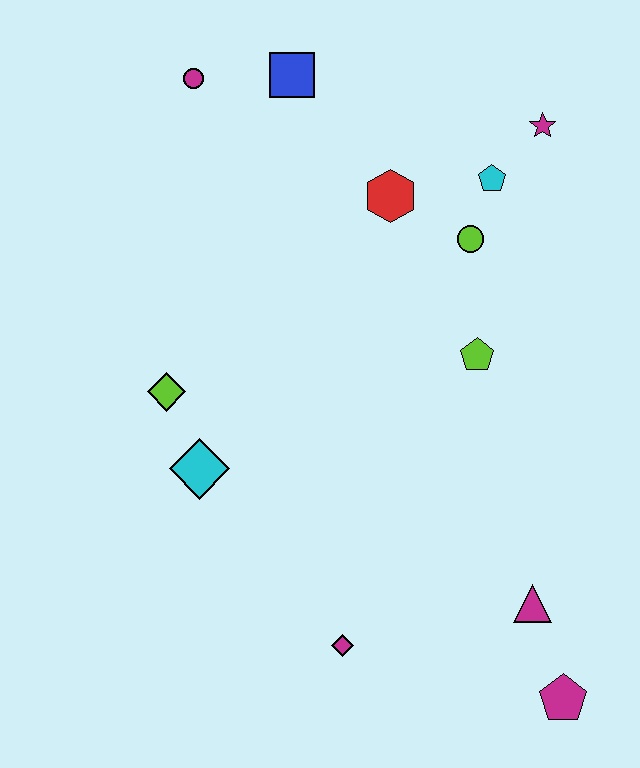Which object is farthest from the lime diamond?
The magenta pentagon is farthest from the lime diamond.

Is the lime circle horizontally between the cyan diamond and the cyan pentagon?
Yes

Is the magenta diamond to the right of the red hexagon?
No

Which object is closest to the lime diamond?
The cyan diamond is closest to the lime diamond.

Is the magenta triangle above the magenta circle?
No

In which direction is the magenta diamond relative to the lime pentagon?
The magenta diamond is below the lime pentagon.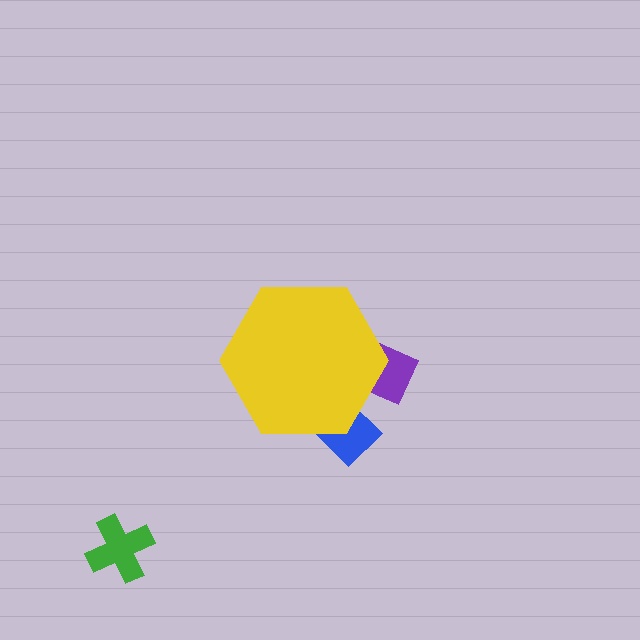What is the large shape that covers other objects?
A yellow hexagon.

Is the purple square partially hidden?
Yes, the purple square is partially hidden behind the yellow hexagon.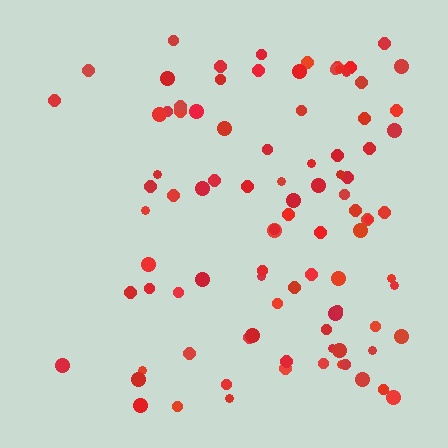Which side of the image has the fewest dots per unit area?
The left.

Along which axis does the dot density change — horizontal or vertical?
Horizontal.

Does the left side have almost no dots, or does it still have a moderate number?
Still a moderate number, just noticeably fewer than the right.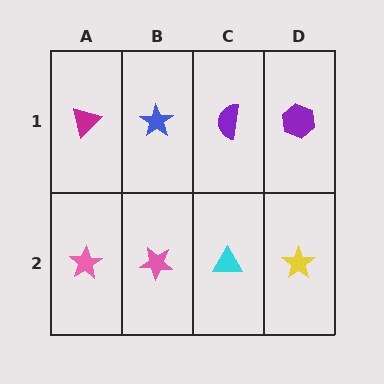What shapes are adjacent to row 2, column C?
A purple semicircle (row 1, column C), a pink star (row 2, column B), a yellow star (row 2, column D).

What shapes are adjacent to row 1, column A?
A pink star (row 2, column A), a blue star (row 1, column B).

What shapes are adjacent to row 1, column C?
A cyan triangle (row 2, column C), a blue star (row 1, column B), a purple hexagon (row 1, column D).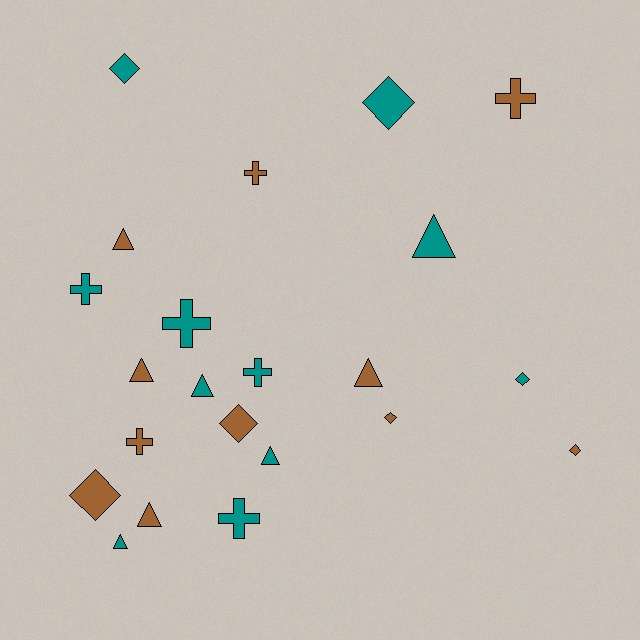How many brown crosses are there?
There are 3 brown crosses.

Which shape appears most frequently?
Triangle, with 8 objects.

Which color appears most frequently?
Brown, with 11 objects.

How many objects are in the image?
There are 22 objects.